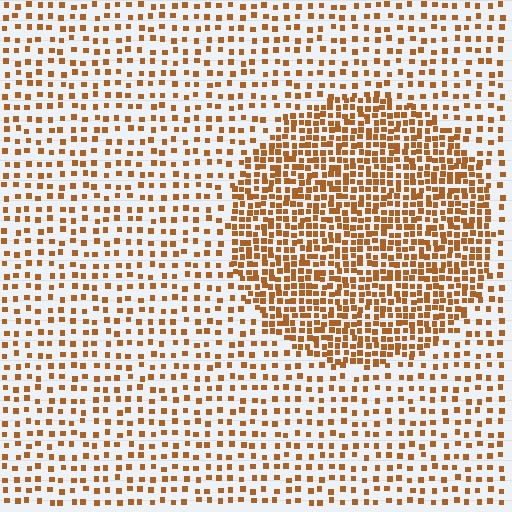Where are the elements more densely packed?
The elements are more densely packed inside the circle boundary.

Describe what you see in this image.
The image contains small brown elements arranged at two different densities. A circle-shaped region is visible where the elements are more densely packed than the surrounding area.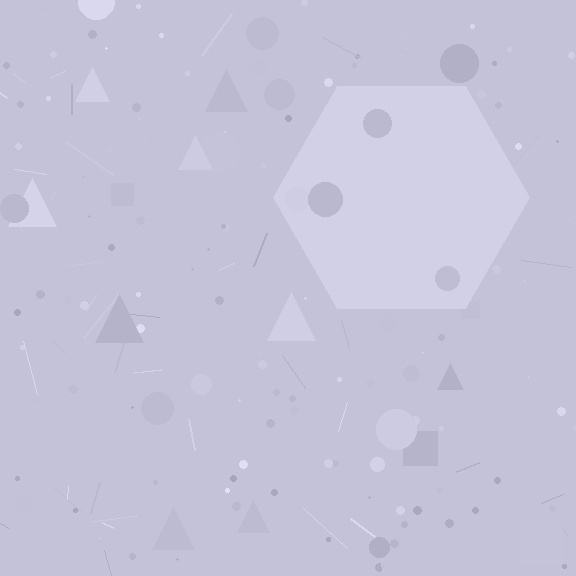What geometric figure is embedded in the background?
A hexagon is embedded in the background.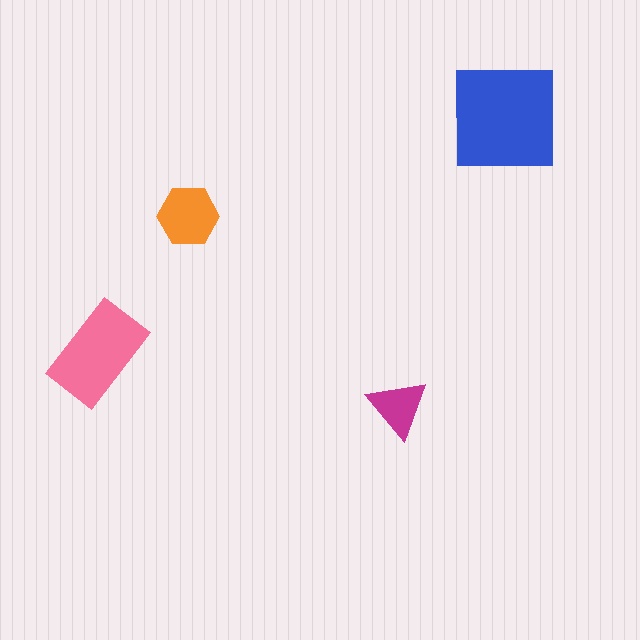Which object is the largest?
The blue square.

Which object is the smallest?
The magenta triangle.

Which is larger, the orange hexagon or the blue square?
The blue square.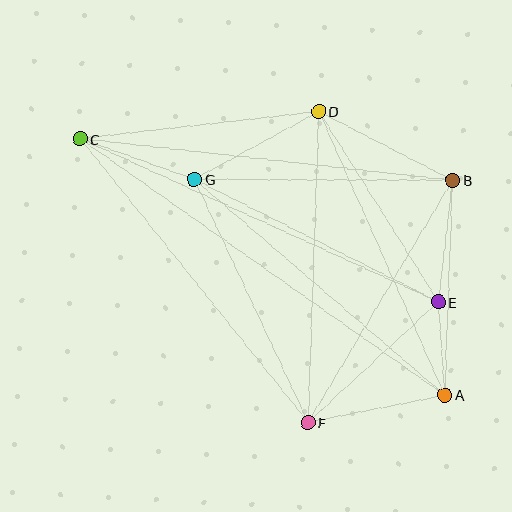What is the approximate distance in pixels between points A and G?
The distance between A and G is approximately 331 pixels.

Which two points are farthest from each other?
Points A and C are farthest from each other.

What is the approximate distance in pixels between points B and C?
The distance between B and C is approximately 375 pixels.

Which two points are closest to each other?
Points A and E are closest to each other.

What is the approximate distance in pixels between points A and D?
The distance between A and D is approximately 311 pixels.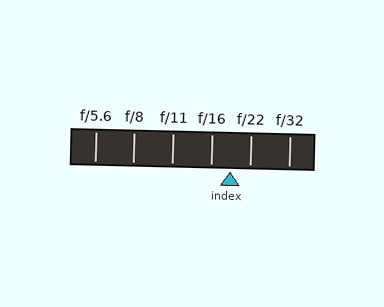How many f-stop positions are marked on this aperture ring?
There are 6 f-stop positions marked.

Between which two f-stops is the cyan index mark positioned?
The index mark is between f/16 and f/22.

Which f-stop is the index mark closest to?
The index mark is closest to f/16.